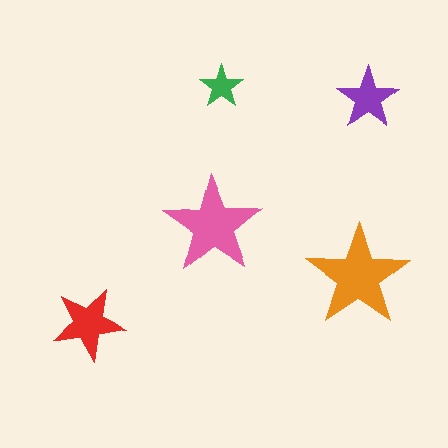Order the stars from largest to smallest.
the orange one, the pink one, the red one, the purple one, the green one.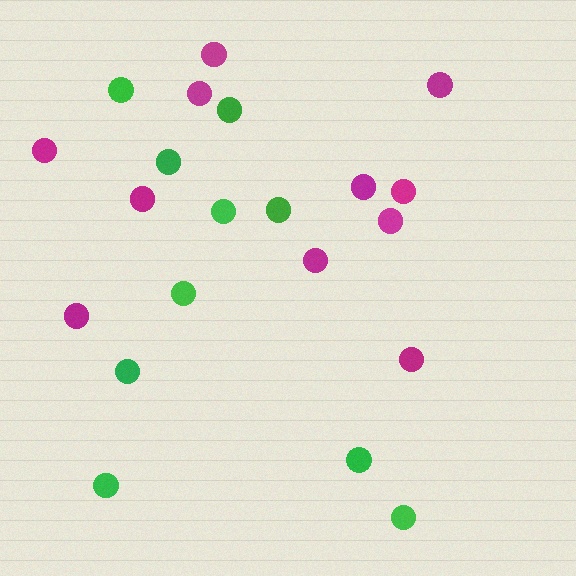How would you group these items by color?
There are 2 groups: one group of green circles (10) and one group of magenta circles (11).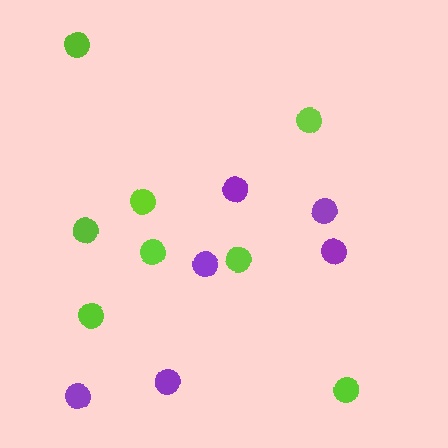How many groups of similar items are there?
There are 2 groups: one group of purple circles (6) and one group of lime circles (8).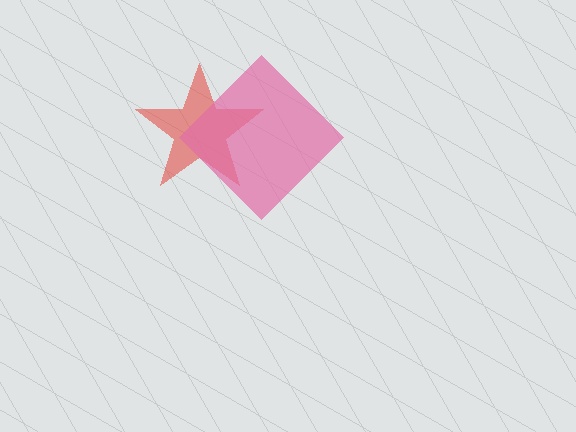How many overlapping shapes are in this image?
There are 2 overlapping shapes in the image.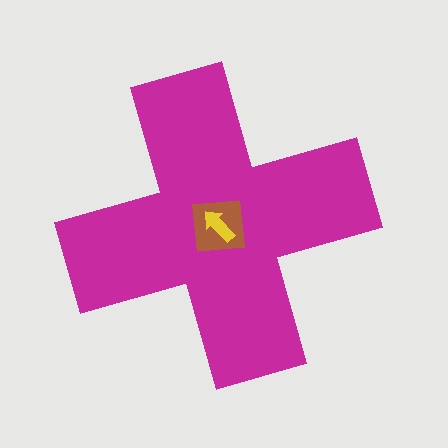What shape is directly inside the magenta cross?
The brown square.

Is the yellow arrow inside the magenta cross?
Yes.